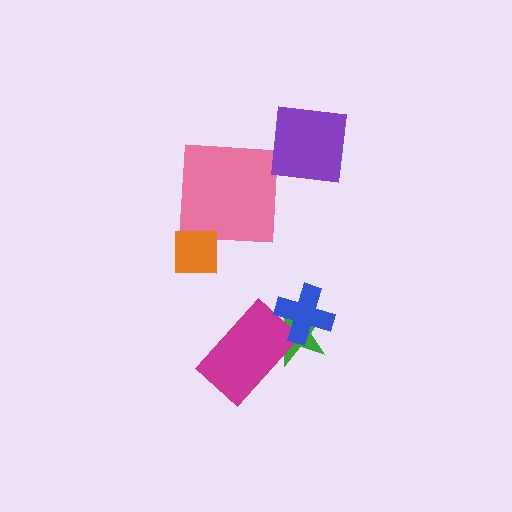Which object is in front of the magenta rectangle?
The blue cross is in front of the magenta rectangle.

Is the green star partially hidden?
Yes, it is partially covered by another shape.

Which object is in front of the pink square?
The orange square is in front of the pink square.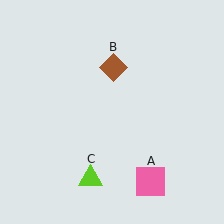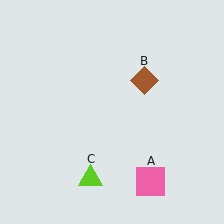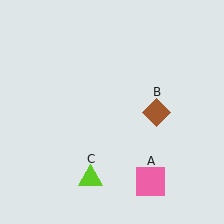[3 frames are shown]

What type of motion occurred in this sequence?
The brown diamond (object B) rotated clockwise around the center of the scene.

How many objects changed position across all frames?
1 object changed position: brown diamond (object B).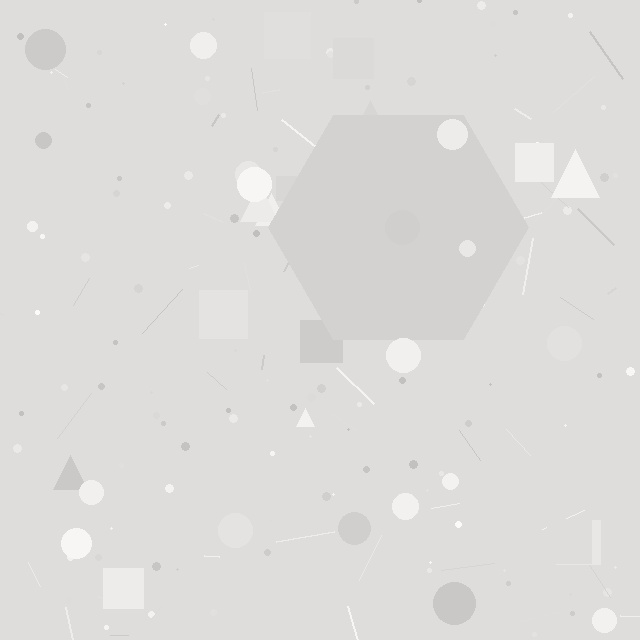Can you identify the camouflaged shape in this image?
The camouflaged shape is a hexagon.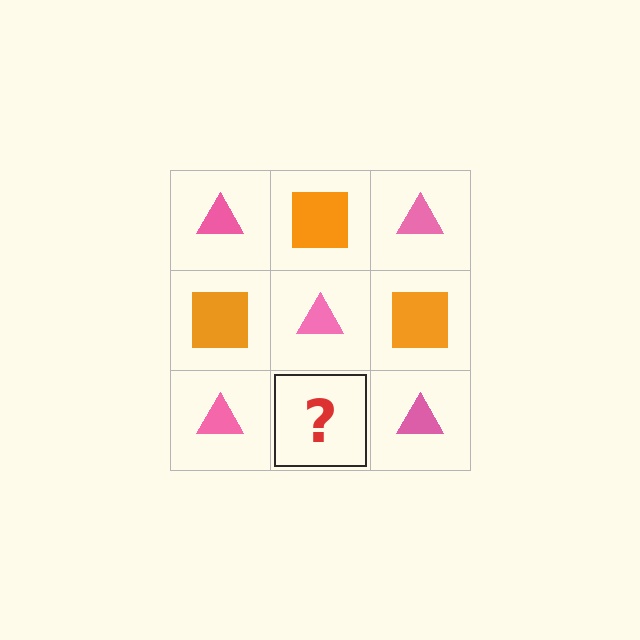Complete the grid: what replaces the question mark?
The question mark should be replaced with an orange square.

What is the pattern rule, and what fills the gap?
The rule is that it alternates pink triangle and orange square in a checkerboard pattern. The gap should be filled with an orange square.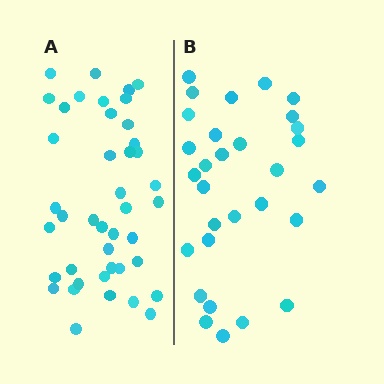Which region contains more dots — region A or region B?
Region A (the left region) has more dots.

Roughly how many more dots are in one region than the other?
Region A has roughly 12 or so more dots than region B.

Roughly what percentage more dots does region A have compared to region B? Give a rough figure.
About 40% more.